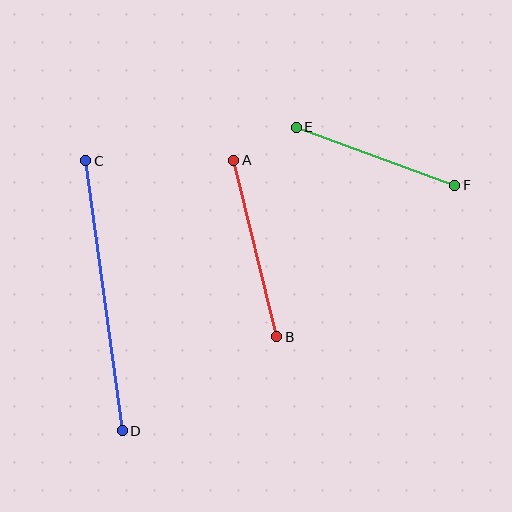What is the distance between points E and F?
The distance is approximately 169 pixels.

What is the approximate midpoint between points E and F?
The midpoint is at approximately (376, 156) pixels.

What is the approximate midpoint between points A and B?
The midpoint is at approximately (255, 248) pixels.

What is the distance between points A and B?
The distance is approximately 182 pixels.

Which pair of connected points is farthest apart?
Points C and D are farthest apart.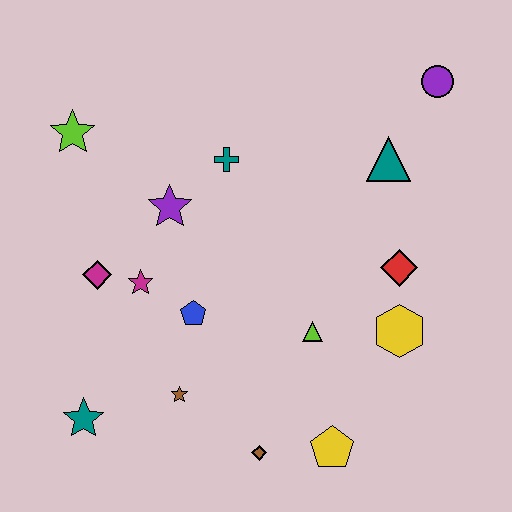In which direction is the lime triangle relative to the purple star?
The lime triangle is to the right of the purple star.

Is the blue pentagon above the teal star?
Yes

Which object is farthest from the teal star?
The purple circle is farthest from the teal star.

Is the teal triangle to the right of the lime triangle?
Yes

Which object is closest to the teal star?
The brown star is closest to the teal star.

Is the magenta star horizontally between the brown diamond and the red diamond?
No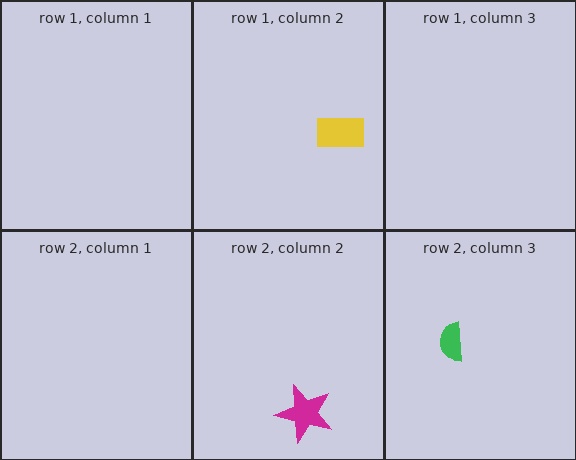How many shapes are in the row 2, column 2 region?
1.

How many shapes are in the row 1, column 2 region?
1.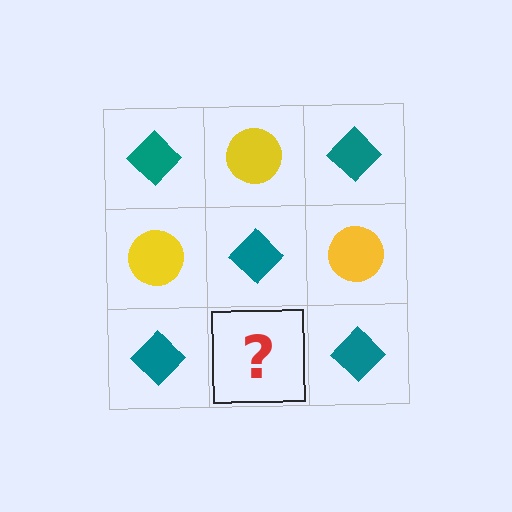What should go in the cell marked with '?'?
The missing cell should contain a yellow circle.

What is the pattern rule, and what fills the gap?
The rule is that it alternates teal diamond and yellow circle in a checkerboard pattern. The gap should be filled with a yellow circle.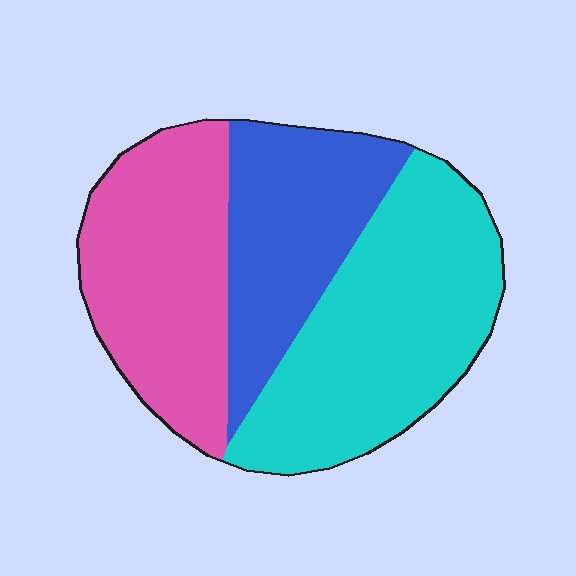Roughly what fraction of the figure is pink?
Pink covers 33% of the figure.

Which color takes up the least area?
Blue, at roughly 25%.